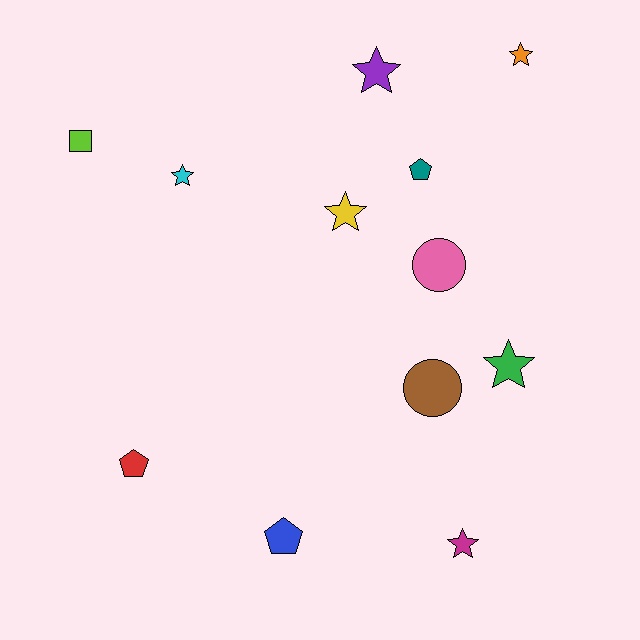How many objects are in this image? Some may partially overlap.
There are 12 objects.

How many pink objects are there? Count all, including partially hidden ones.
There is 1 pink object.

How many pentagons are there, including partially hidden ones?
There are 3 pentagons.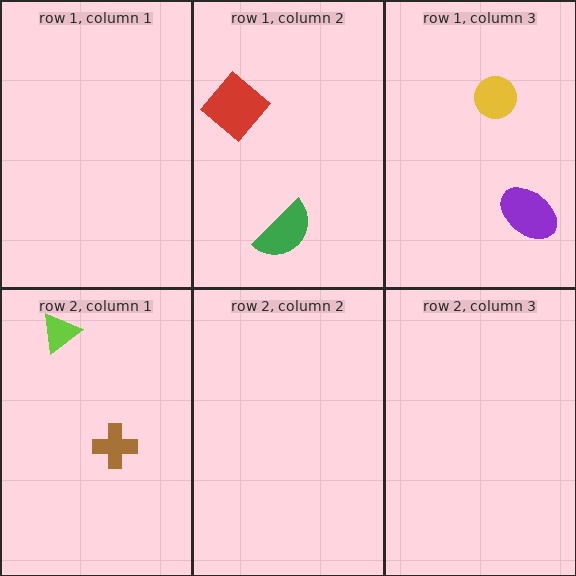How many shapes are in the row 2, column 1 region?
2.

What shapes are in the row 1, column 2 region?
The red diamond, the green semicircle.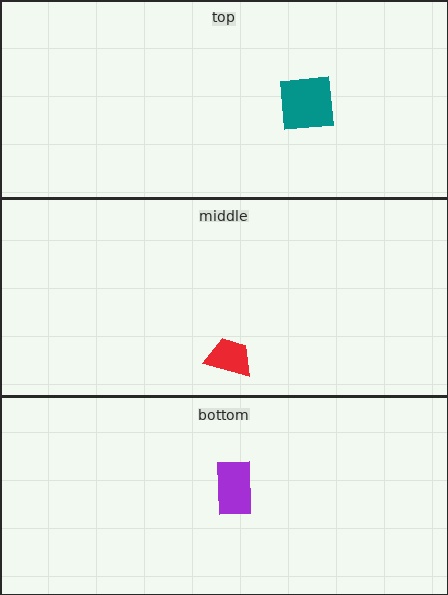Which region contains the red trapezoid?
The middle region.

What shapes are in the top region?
The teal square.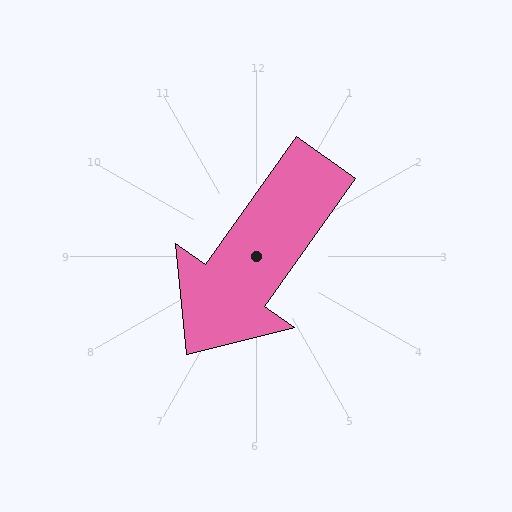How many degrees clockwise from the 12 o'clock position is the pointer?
Approximately 215 degrees.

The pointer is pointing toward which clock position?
Roughly 7 o'clock.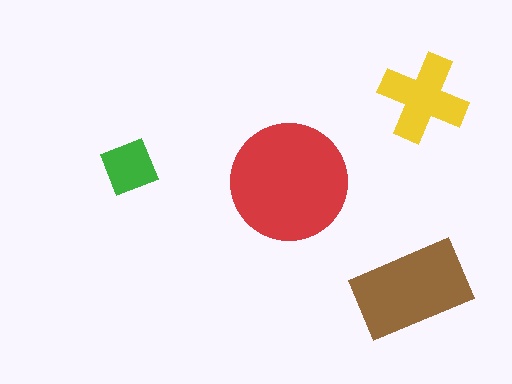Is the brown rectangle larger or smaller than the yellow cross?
Larger.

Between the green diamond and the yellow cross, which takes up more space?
The yellow cross.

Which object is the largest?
The red circle.